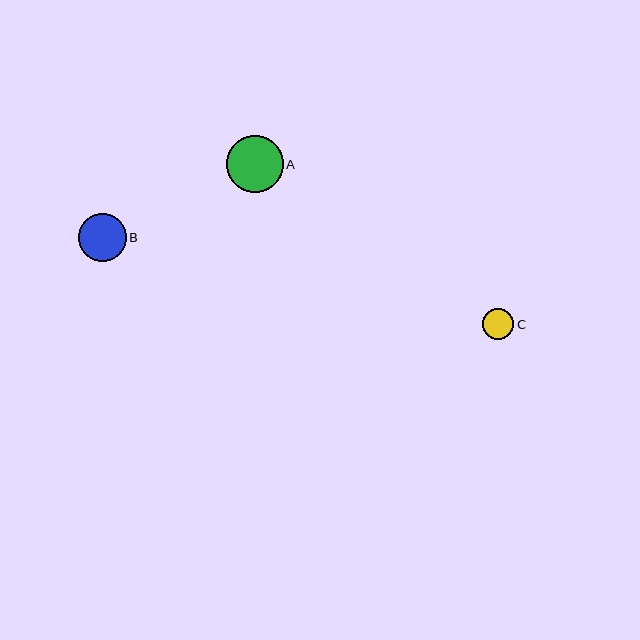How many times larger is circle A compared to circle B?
Circle A is approximately 1.2 times the size of circle B.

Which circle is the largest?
Circle A is the largest with a size of approximately 57 pixels.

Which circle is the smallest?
Circle C is the smallest with a size of approximately 31 pixels.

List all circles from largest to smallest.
From largest to smallest: A, B, C.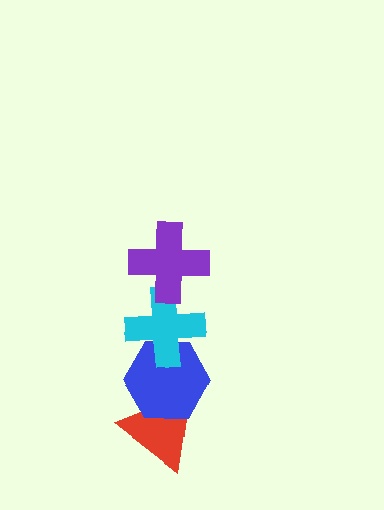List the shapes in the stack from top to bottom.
From top to bottom: the purple cross, the cyan cross, the blue hexagon, the red triangle.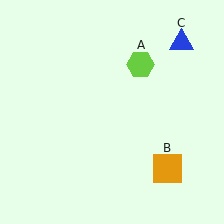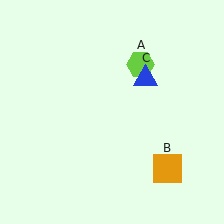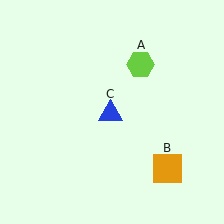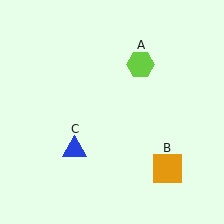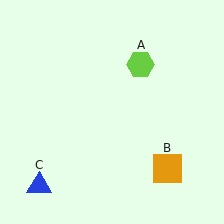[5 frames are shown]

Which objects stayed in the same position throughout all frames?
Lime hexagon (object A) and orange square (object B) remained stationary.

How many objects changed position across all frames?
1 object changed position: blue triangle (object C).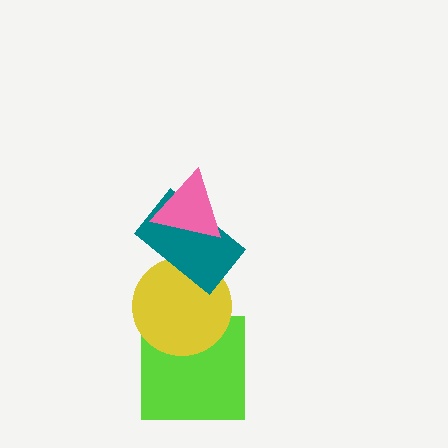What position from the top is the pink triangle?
The pink triangle is 1st from the top.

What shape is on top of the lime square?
The yellow circle is on top of the lime square.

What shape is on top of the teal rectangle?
The pink triangle is on top of the teal rectangle.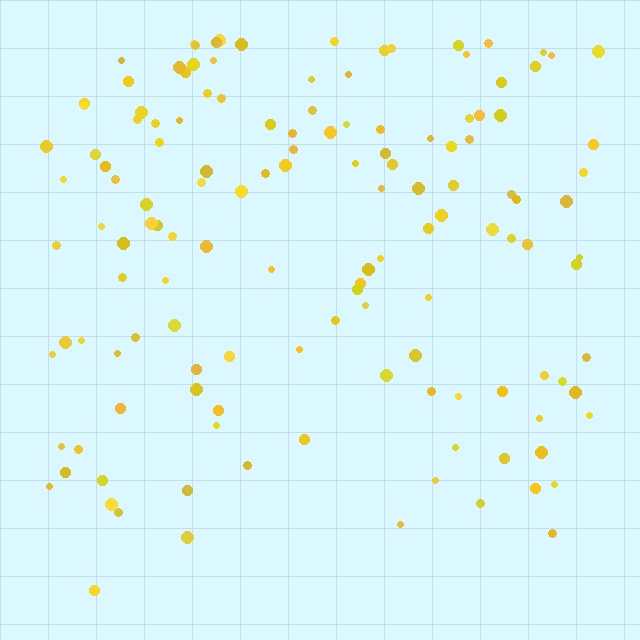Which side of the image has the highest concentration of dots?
The top.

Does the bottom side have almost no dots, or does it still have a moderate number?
Still a moderate number, just noticeably fewer than the top.